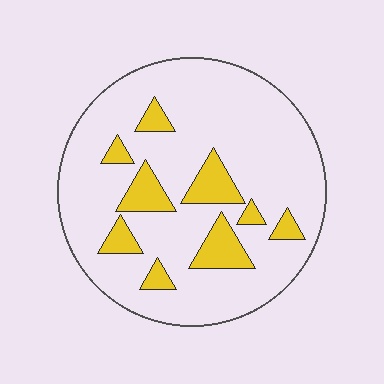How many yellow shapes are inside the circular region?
9.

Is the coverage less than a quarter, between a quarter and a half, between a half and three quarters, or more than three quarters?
Less than a quarter.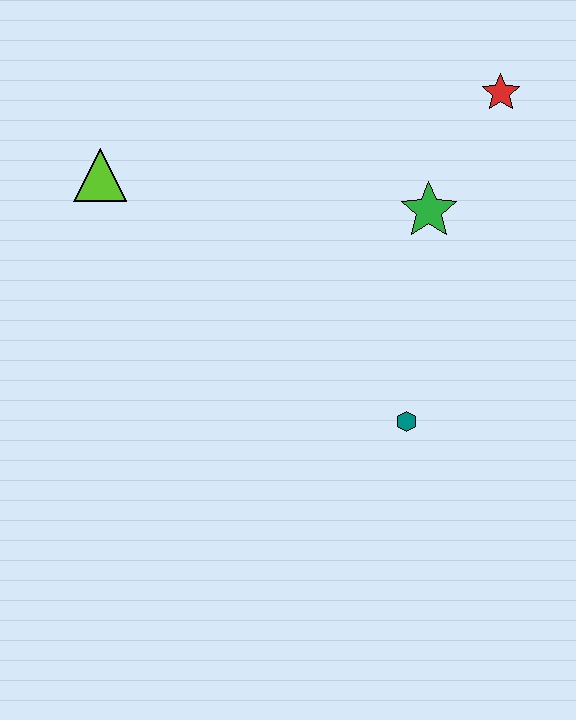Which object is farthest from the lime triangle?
The red star is farthest from the lime triangle.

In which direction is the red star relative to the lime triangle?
The red star is to the right of the lime triangle.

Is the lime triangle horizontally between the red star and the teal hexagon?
No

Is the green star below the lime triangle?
Yes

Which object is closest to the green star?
The red star is closest to the green star.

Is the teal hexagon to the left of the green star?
Yes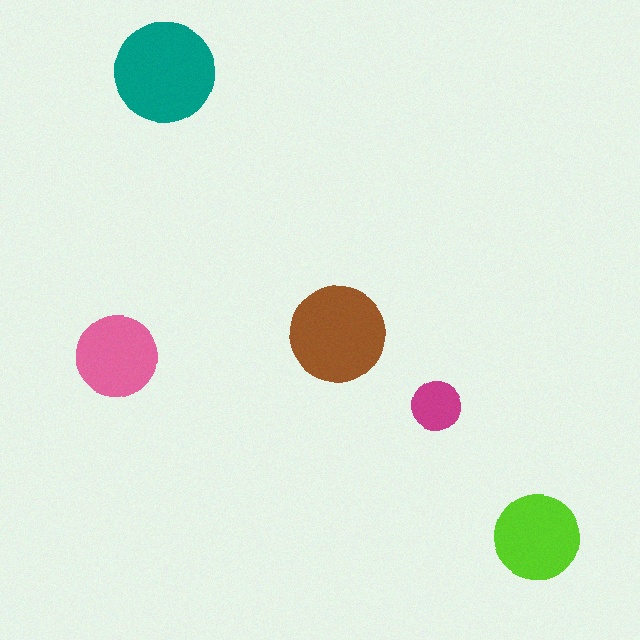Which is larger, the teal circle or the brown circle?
The teal one.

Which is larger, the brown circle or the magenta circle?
The brown one.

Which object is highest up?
The teal circle is topmost.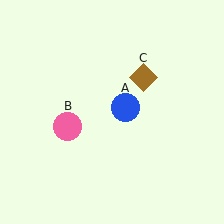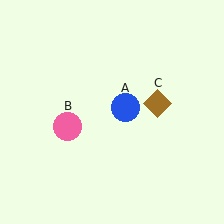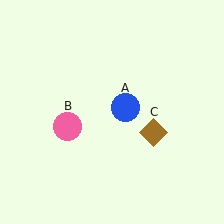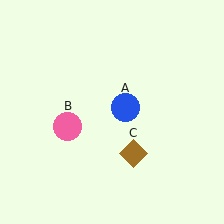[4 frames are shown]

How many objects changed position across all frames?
1 object changed position: brown diamond (object C).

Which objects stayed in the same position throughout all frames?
Blue circle (object A) and pink circle (object B) remained stationary.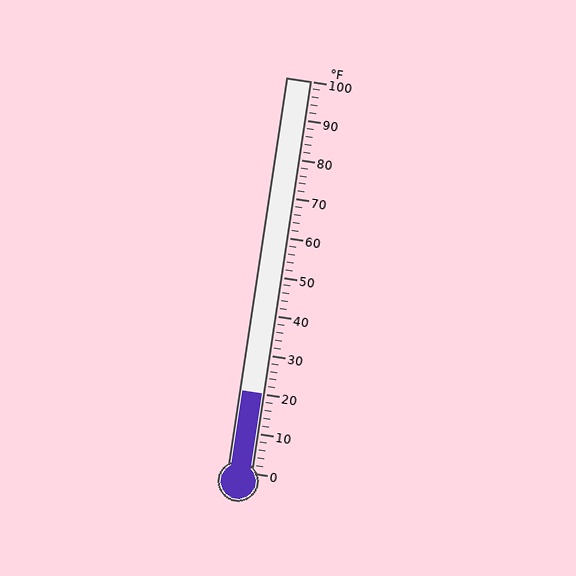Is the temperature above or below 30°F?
The temperature is below 30°F.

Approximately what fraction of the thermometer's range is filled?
The thermometer is filled to approximately 20% of its range.